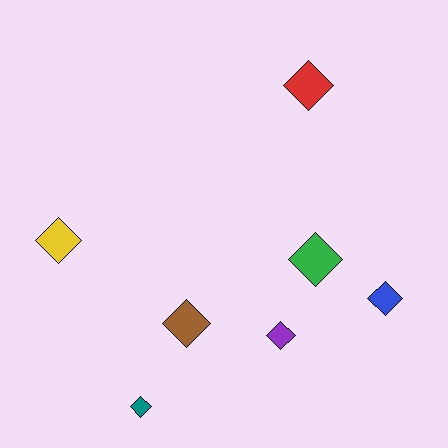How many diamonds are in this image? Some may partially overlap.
There are 7 diamonds.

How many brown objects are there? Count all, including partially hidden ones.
There is 1 brown object.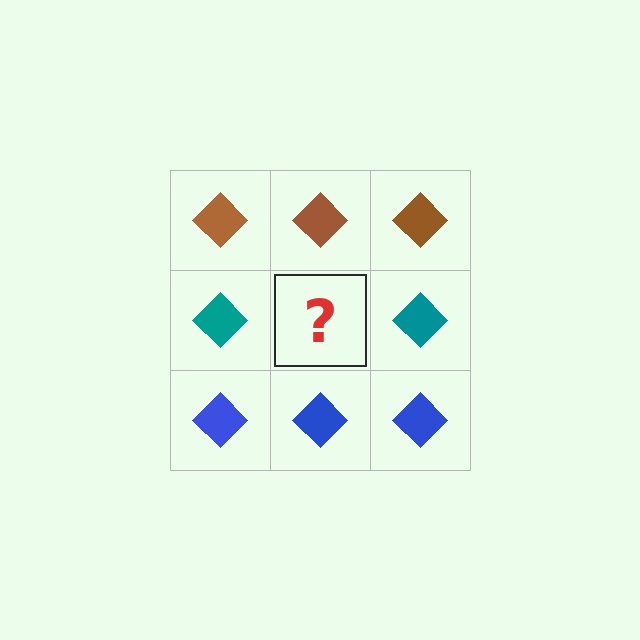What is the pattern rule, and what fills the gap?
The rule is that each row has a consistent color. The gap should be filled with a teal diamond.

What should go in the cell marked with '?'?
The missing cell should contain a teal diamond.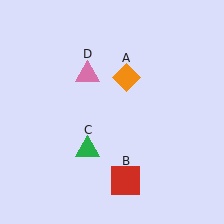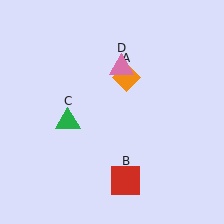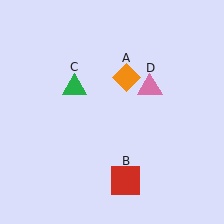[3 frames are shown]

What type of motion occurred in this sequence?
The green triangle (object C), pink triangle (object D) rotated clockwise around the center of the scene.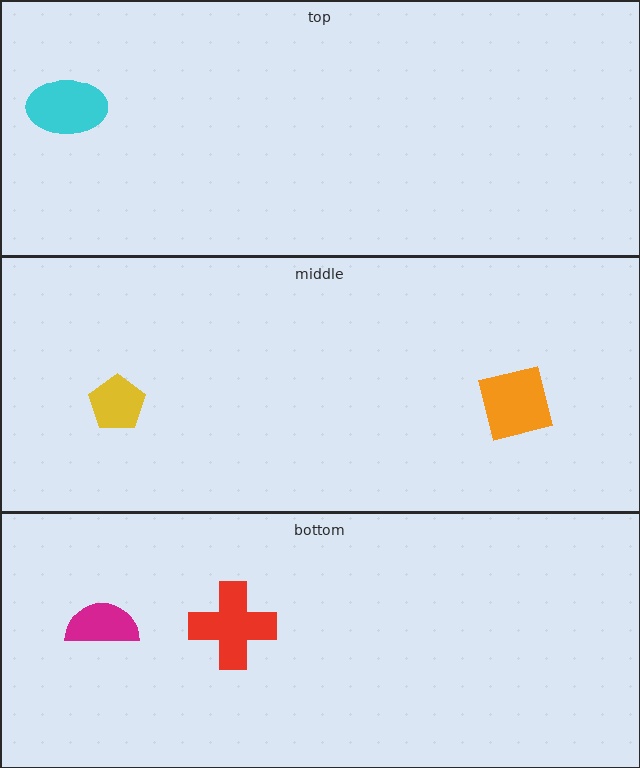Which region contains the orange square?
The middle region.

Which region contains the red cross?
The bottom region.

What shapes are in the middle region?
The yellow pentagon, the orange square.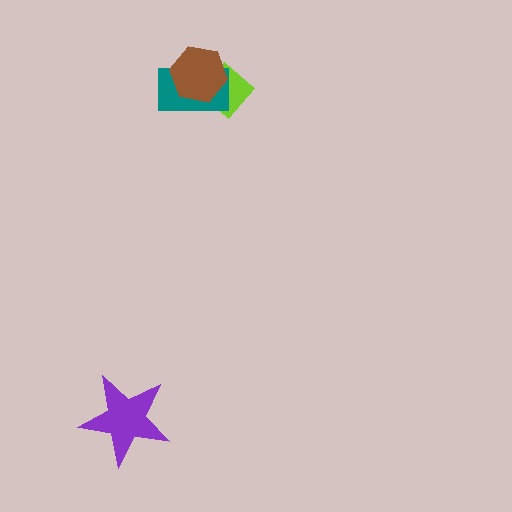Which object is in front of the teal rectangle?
The brown hexagon is in front of the teal rectangle.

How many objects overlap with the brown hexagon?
2 objects overlap with the brown hexagon.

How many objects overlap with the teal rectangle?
2 objects overlap with the teal rectangle.